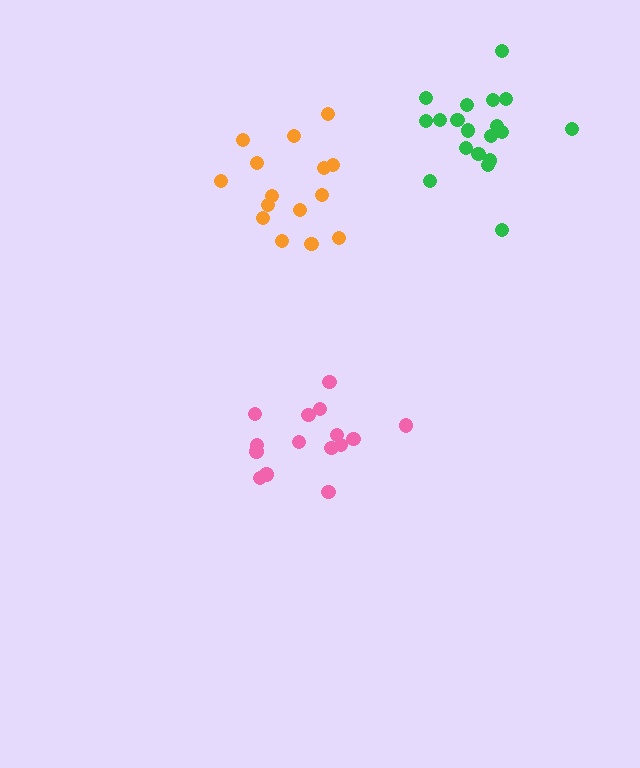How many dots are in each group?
Group 1: 19 dots, Group 2: 15 dots, Group 3: 15 dots (49 total).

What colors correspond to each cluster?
The clusters are colored: green, pink, orange.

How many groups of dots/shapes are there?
There are 3 groups.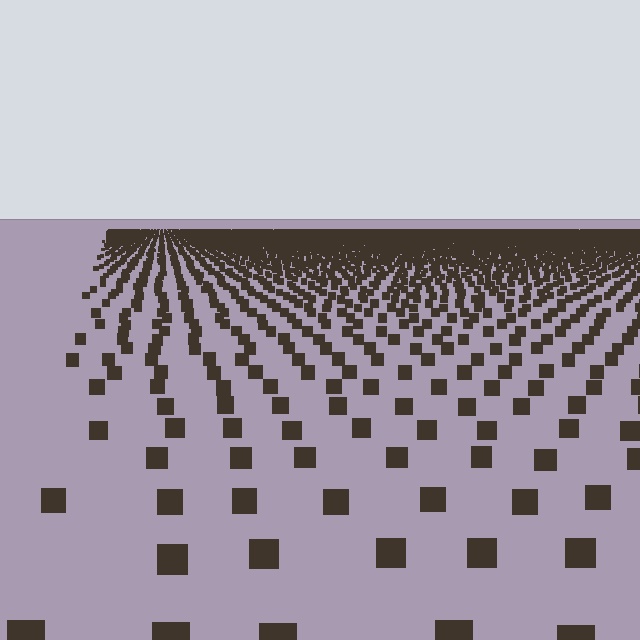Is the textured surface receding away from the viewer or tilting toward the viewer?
The surface is receding away from the viewer. Texture elements get smaller and denser toward the top.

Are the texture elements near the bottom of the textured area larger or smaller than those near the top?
Larger. Near the bottom, elements are closer to the viewer and appear at a bigger on-screen size.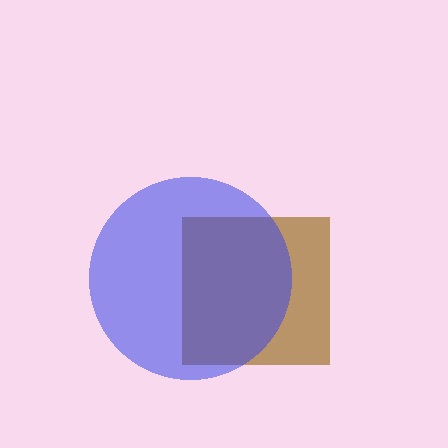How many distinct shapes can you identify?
There are 2 distinct shapes: a brown square, a blue circle.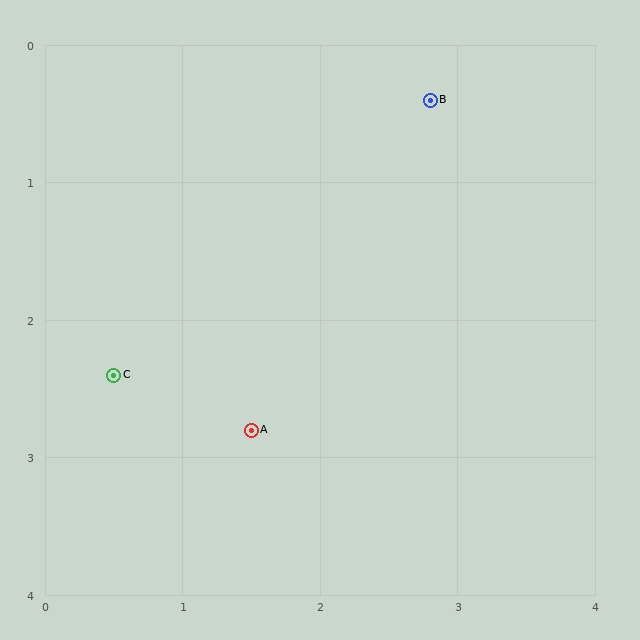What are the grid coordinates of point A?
Point A is at approximately (1.5, 2.8).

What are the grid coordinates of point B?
Point B is at approximately (2.8, 0.4).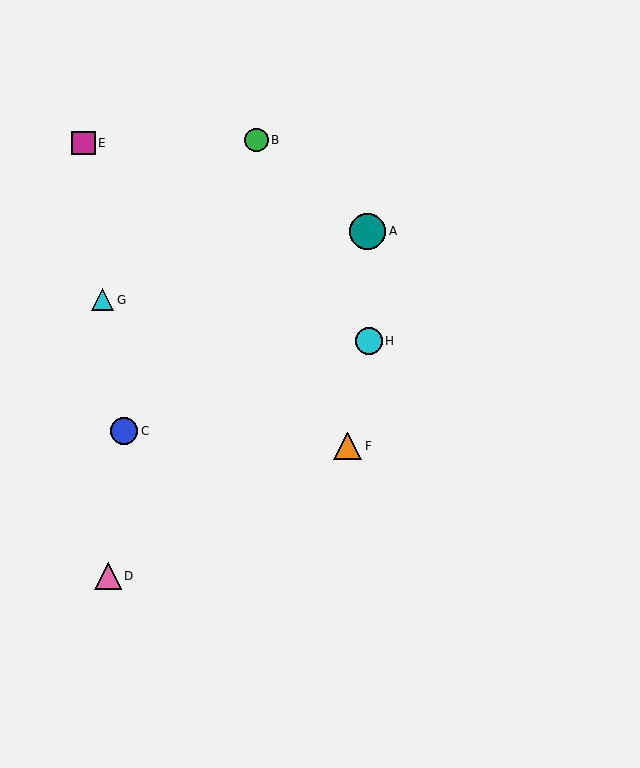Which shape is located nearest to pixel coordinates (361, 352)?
The cyan circle (labeled H) at (369, 341) is nearest to that location.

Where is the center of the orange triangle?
The center of the orange triangle is at (348, 446).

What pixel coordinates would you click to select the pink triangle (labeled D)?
Click at (108, 576) to select the pink triangle D.